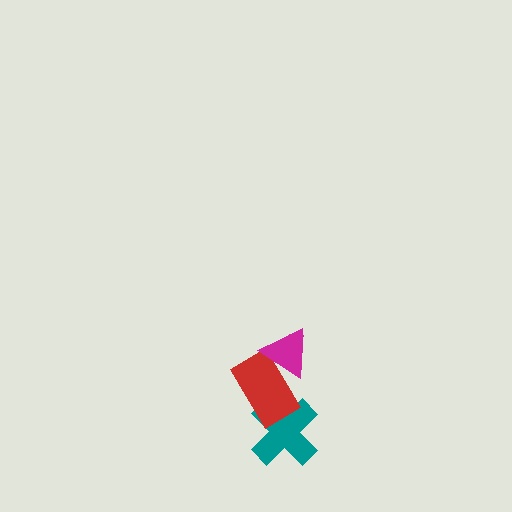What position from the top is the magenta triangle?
The magenta triangle is 1st from the top.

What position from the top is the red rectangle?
The red rectangle is 2nd from the top.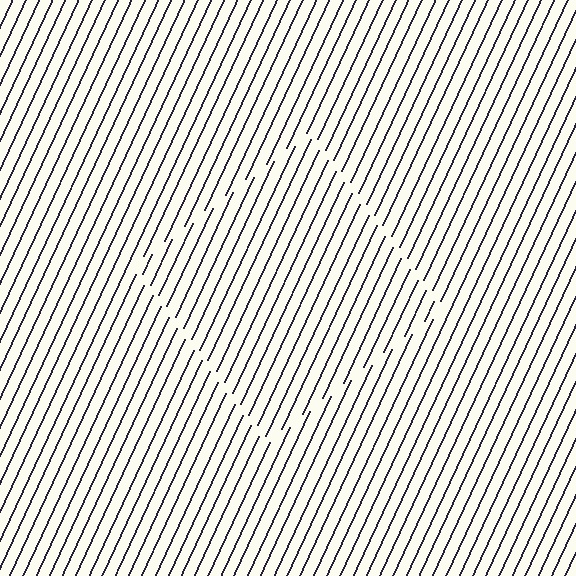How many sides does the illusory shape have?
4 sides — the line-ends trace a square.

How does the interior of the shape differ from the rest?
The interior of the shape contains the same grating, shifted by half a period — the contour is defined by the phase discontinuity where line-ends from the inner and outer gratings abut.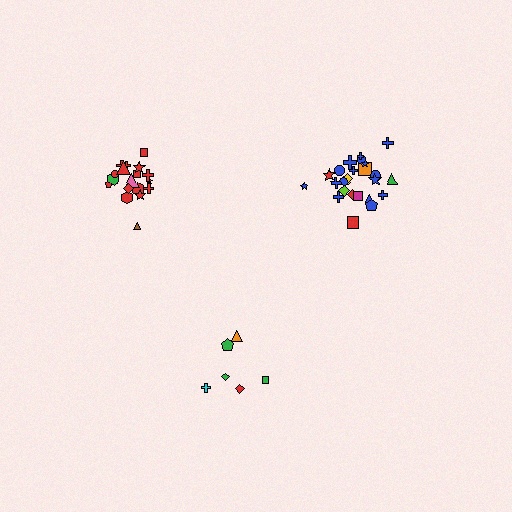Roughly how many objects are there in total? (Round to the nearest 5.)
Roughly 50 objects in total.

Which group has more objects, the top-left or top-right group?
The top-right group.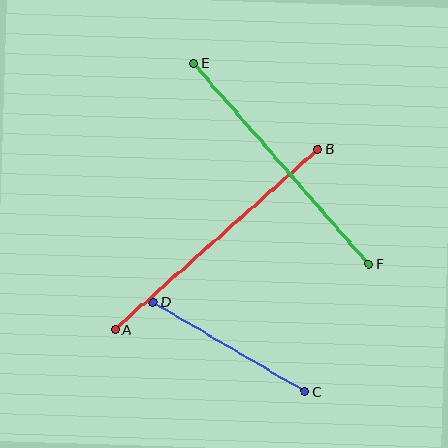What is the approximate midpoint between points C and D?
The midpoint is at approximately (229, 347) pixels.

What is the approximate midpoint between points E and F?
The midpoint is at approximately (281, 163) pixels.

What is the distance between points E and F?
The distance is approximately 266 pixels.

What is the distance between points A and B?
The distance is approximately 272 pixels.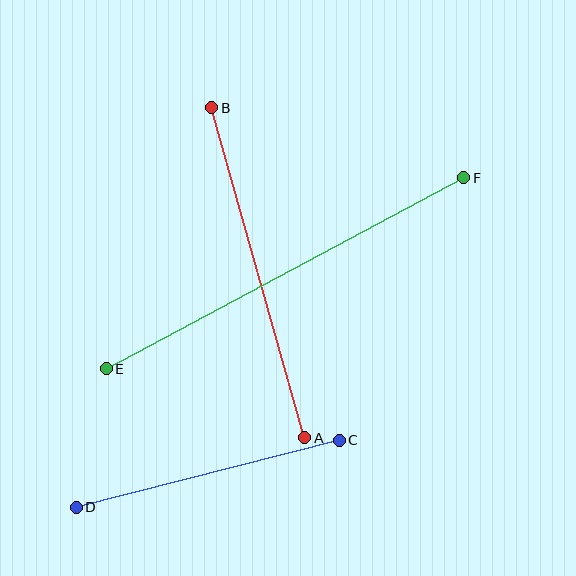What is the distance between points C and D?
The distance is approximately 271 pixels.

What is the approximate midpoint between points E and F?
The midpoint is at approximately (285, 273) pixels.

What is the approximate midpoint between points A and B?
The midpoint is at approximately (258, 273) pixels.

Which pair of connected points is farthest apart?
Points E and F are farthest apart.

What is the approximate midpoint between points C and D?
The midpoint is at approximately (208, 474) pixels.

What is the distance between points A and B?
The distance is approximately 343 pixels.